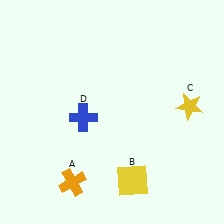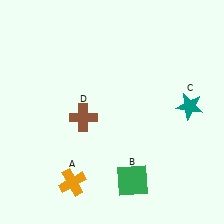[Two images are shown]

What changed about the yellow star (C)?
In Image 1, C is yellow. In Image 2, it changed to teal.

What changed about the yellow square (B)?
In Image 1, B is yellow. In Image 2, it changed to green.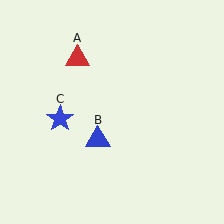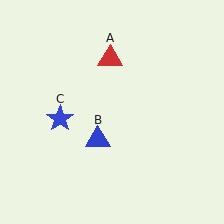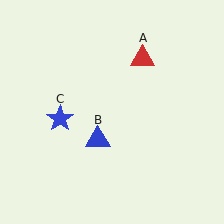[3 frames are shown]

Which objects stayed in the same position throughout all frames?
Blue triangle (object B) and blue star (object C) remained stationary.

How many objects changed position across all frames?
1 object changed position: red triangle (object A).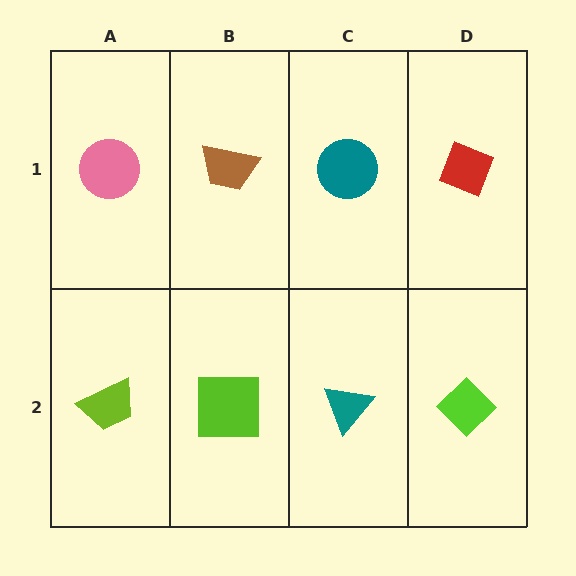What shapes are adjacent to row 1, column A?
A lime trapezoid (row 2, column A), a brown trapezoid (row 1, column B).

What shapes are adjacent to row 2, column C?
A teal circle (row 1, column C), a lime square (row 2, column B), a lime diamond (row 2, column D).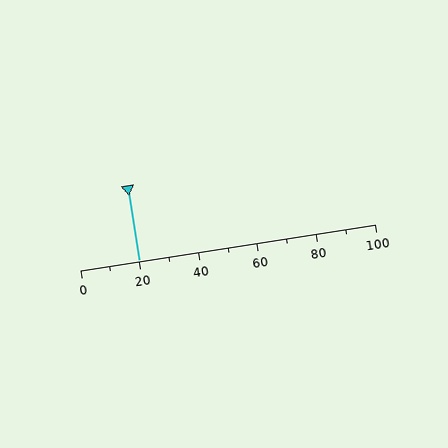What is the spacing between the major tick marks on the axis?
The major ticks are spaced 20 apart.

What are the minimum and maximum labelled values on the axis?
The axis runs from 0 to 100.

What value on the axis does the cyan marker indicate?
The marker indicates approximately 20.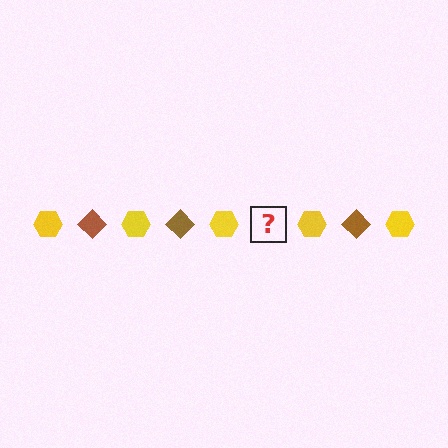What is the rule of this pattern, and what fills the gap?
The rule is that the pattern alternates between yellow hexagon and brown diamond. The gap should be filled with a brown diamond.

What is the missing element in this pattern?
The missing element is a brown diamond.